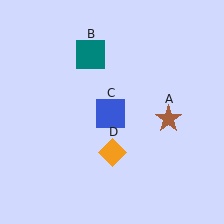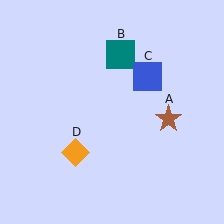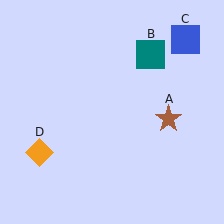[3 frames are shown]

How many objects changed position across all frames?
3 objects changed position: teal square (object B), blue square (object C), orange diamond (object D).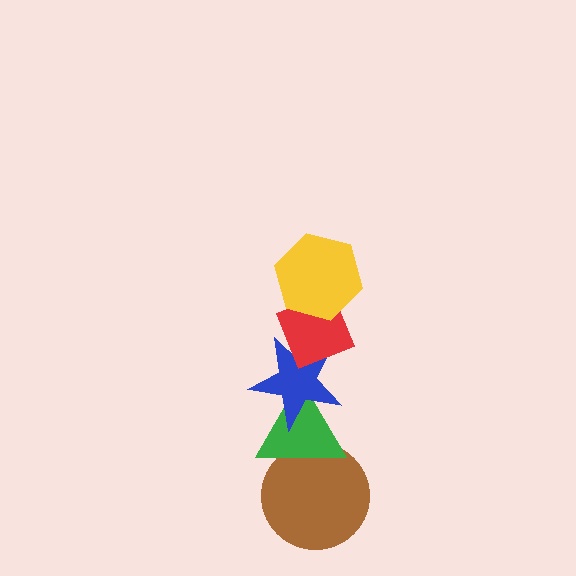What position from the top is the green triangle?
The green triangle is 4th from the top.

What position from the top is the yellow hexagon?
The yellow hexagon is 1st from the top.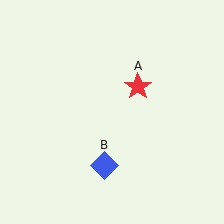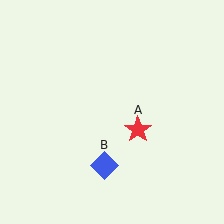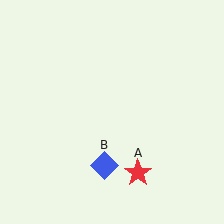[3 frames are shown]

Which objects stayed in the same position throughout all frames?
Blue diamond (object B) remained stationary.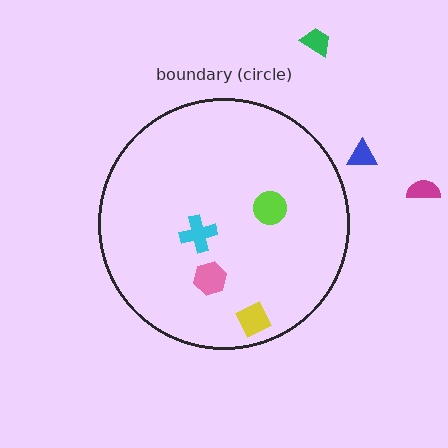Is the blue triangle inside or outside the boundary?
Outside.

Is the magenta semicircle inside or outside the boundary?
Outside.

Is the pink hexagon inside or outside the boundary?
Inside.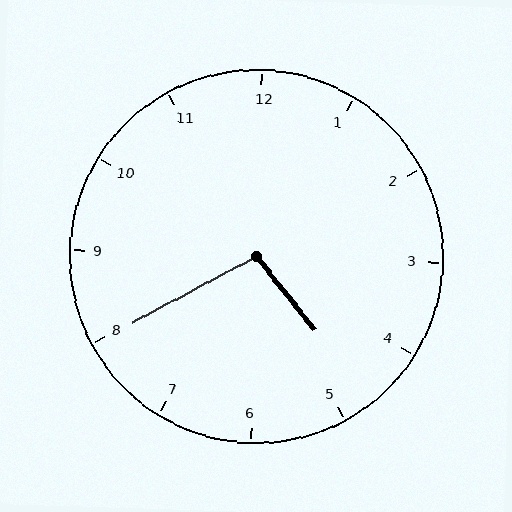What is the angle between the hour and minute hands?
Approximately 100 degrees.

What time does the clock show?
4:40.